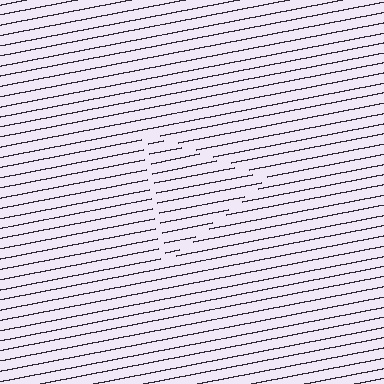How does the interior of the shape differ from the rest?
The interior of the shape contains the same grating, shifted by half a period — the contour is defined by the phase discontinuity where line-ends from the inner and outer gratings abut.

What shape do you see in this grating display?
An illusory triangle. The interior of the shape contains the same grating, shifted by half a period — the contour is defined by the phase discontinuity where line-ends from the inner and outer gratings abut.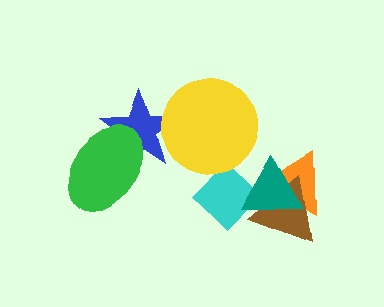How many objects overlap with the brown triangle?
3 objects overlap with the brown triangle.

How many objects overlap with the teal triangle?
3 objects overlap with the teal triangle.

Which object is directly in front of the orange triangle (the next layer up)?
The brown triangle is directly in front of the orange triangle.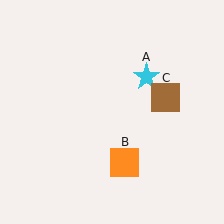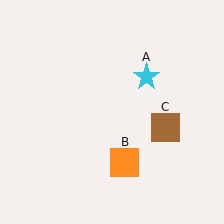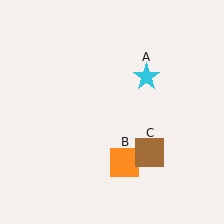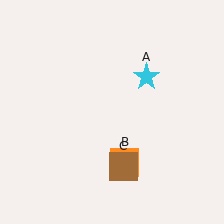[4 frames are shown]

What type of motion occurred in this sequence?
The brown square (object C) rotated clockwise around the center of the scene.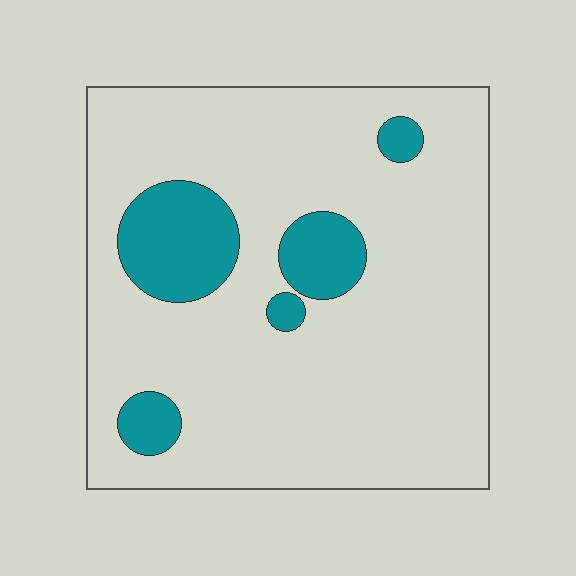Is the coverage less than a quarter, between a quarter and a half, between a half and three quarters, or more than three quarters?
Less than a quarter.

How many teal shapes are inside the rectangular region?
5.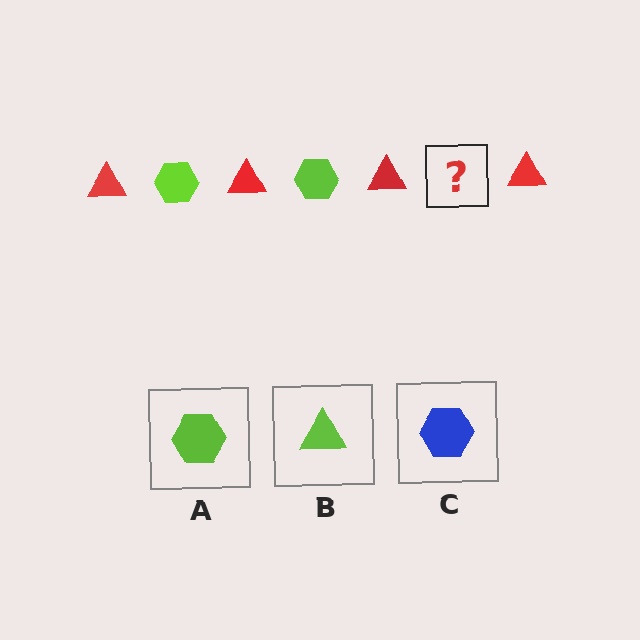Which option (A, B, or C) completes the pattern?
A.